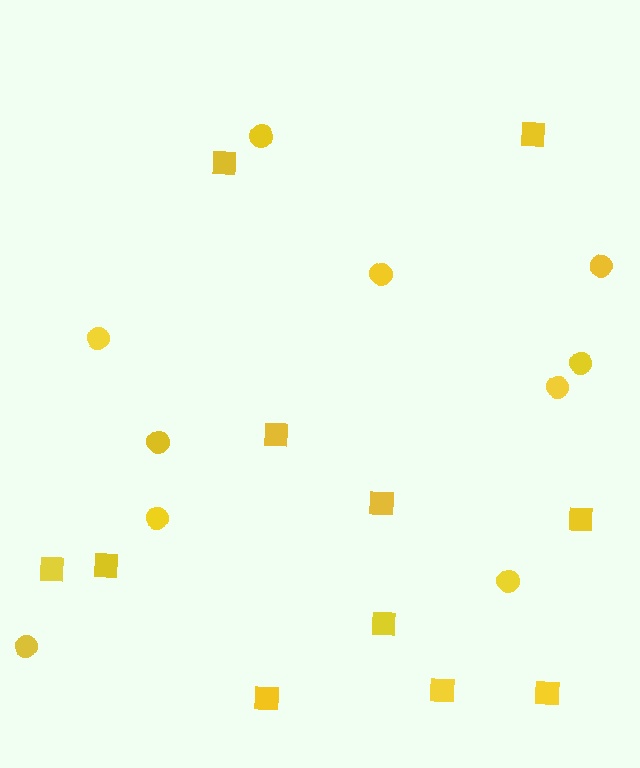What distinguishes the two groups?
There are 2 groups: one group of squares (11) and one group of circles (10).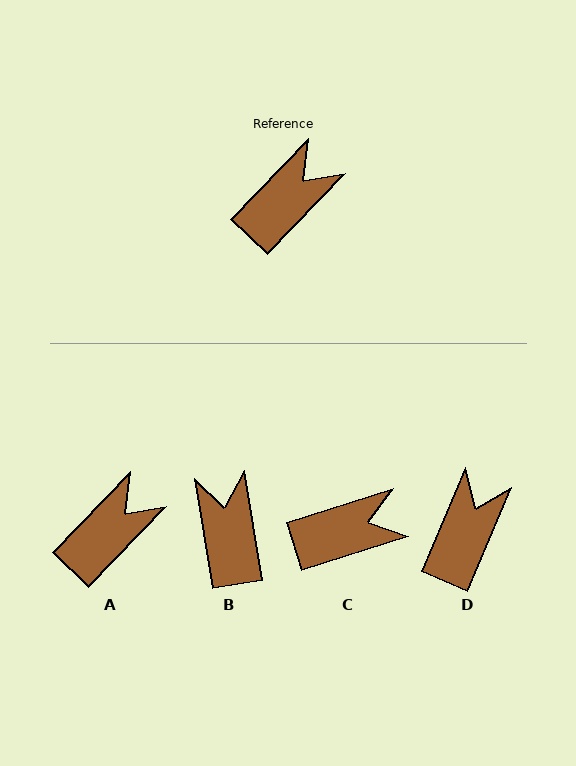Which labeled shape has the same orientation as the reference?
A.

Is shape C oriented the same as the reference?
No, it is off by about 28 degrees.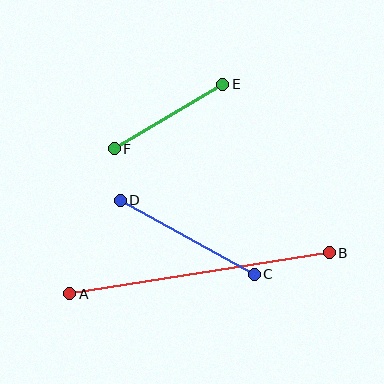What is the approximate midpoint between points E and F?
The midpoint is at approximately (168, 117) pixels.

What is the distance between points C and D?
The distance is approximately 153 pixels.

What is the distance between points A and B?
The distance is approximately 263 pixels.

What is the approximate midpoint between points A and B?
The midpoint is at approximately (199, 273) pixels.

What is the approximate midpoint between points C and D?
The midpoint is at approximately (187, 237) pixels.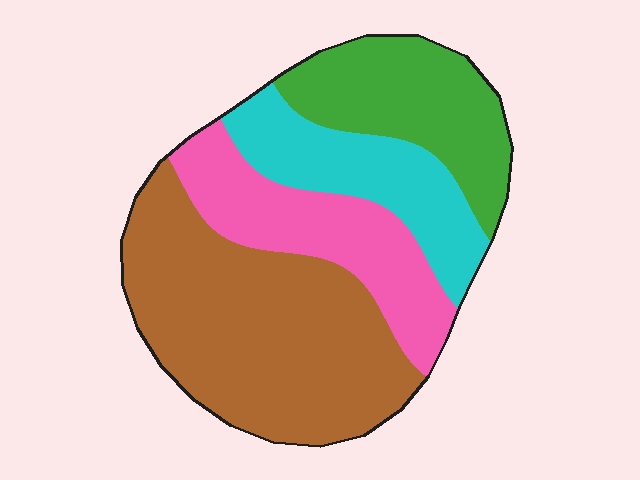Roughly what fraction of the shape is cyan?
Cyan takes up less than a quarter of the shape.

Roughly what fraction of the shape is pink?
Pink takes up about one fifth (1/5) of the shape.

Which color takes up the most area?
Brown, at roughly 40%.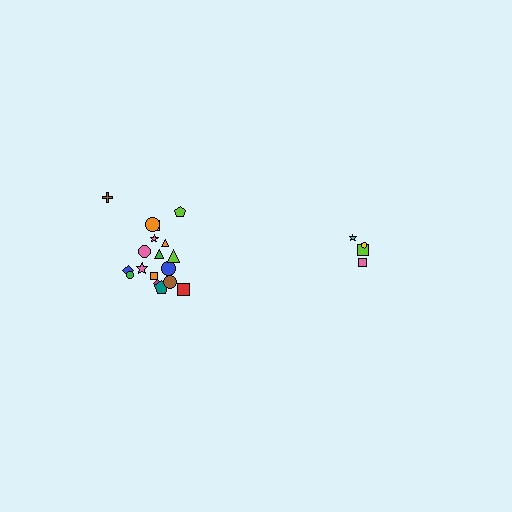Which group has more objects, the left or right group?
The left group.